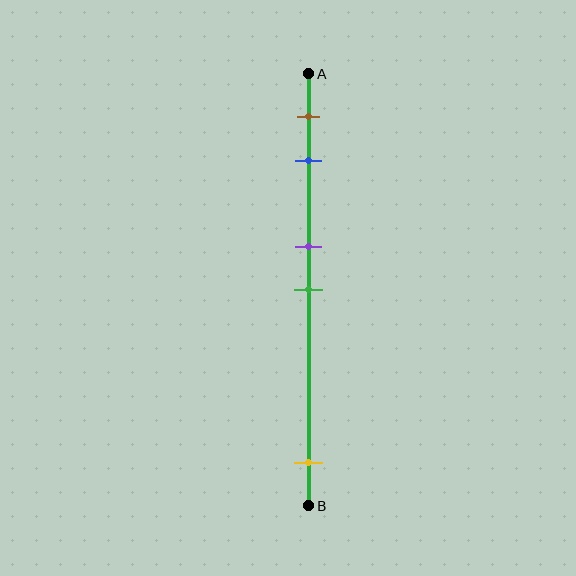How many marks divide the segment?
There are 5 marks dividing the segment.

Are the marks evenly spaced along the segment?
No, the marks are not evenly spaced.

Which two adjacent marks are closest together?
The purple and green marks are the closest adjacent pair.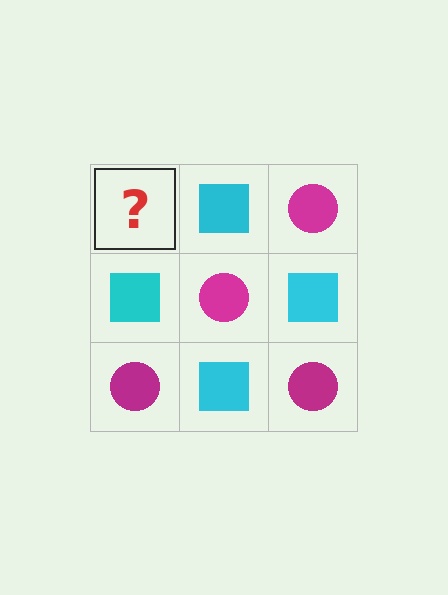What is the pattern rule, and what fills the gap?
The rule is that it alternates magenta circle and cyan square in a checkerboard pattern. The gap should be filled with a magenta circle.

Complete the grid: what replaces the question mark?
The question mark should be replaced with a magenta circle.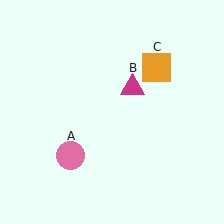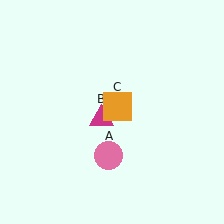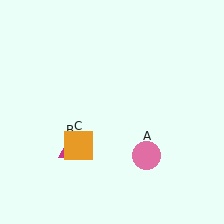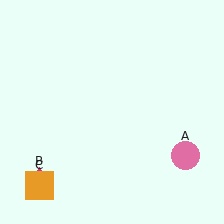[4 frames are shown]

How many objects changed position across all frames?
3 objects changed position: pink circle (object A), magenta triangle (object B), orange square (object C).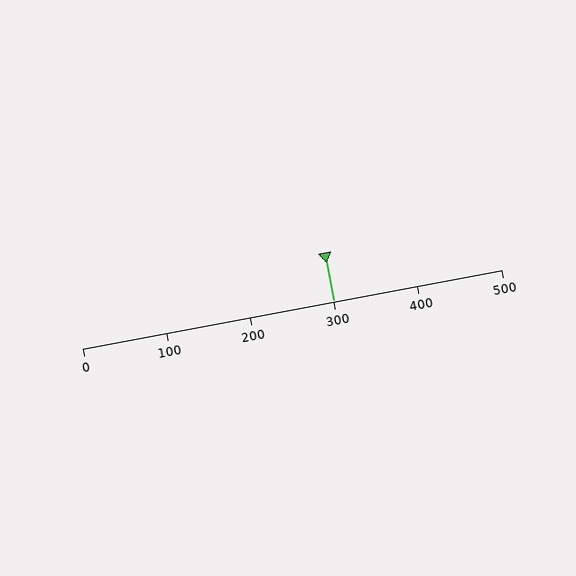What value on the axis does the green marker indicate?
The marker indicates approximately 300.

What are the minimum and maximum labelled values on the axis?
The axis runs from 0 to 500.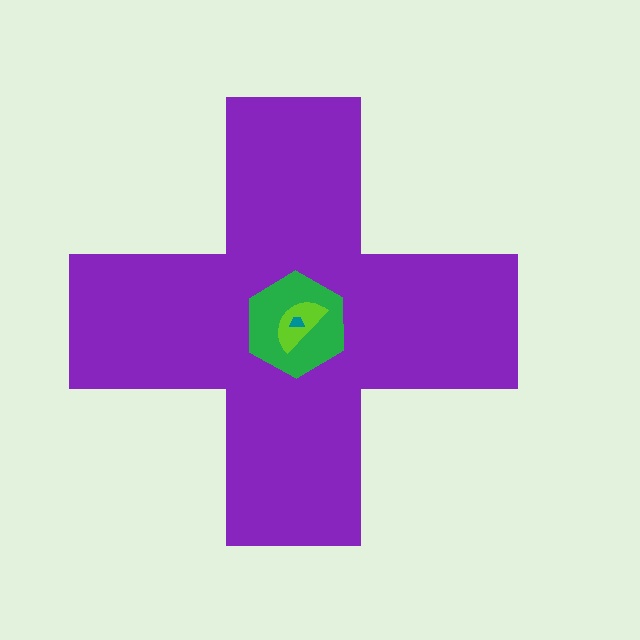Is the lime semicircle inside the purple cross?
Yes.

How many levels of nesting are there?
4.